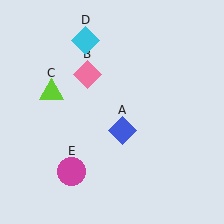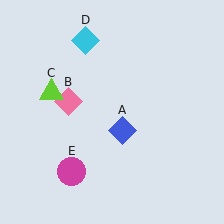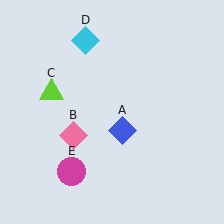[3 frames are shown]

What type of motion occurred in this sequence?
The pink diamond (object B) rotated counterclockwise around the center of the scene.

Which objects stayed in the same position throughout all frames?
Blue diamond (object A) and lime triangle (object C) and cyan diamond (object D) and magenta circle (object E) remained stationary.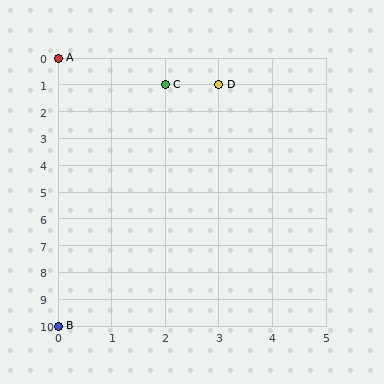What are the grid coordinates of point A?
Point A is at grid coordinates (0, 0).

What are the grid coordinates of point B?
Point B is at grid coordinates (0, 10).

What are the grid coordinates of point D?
Point D is at grid coordinates (3, 1).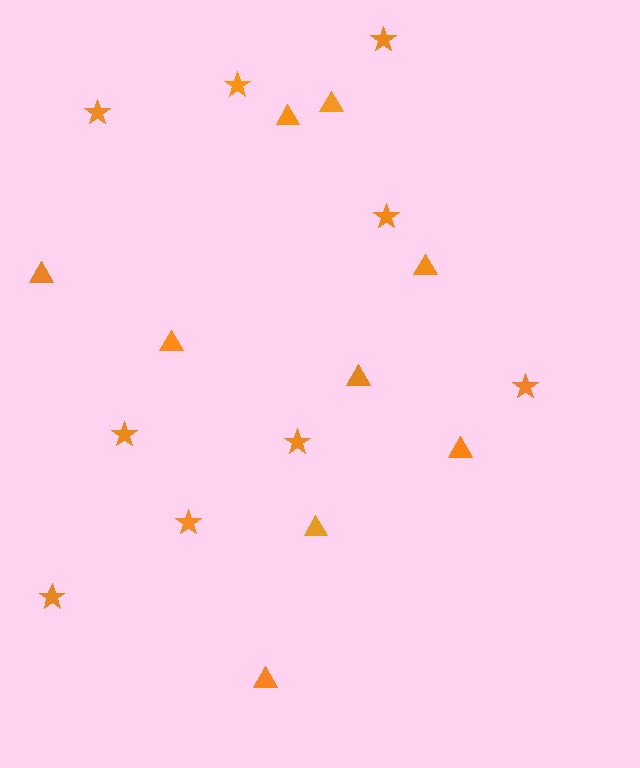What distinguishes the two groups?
There are 2 groups: one group of triangles (9) and one group of stars (9).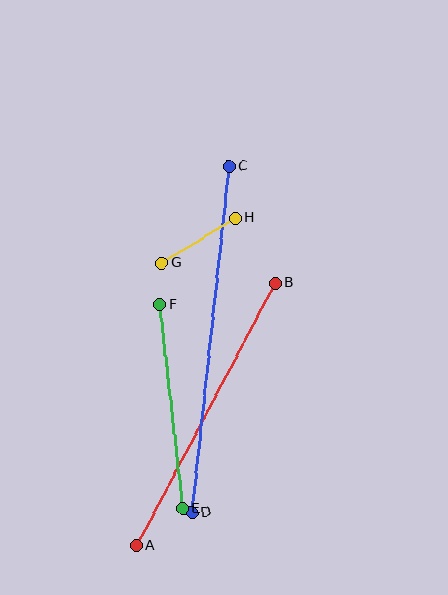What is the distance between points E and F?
The distance is approximately 205 pixels.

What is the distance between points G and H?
The distance is approximately 86 pixels.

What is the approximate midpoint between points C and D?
The midpoint is at approximately (210, 339) pixels.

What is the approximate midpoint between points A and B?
The midpoint is at approximately (206, 414) pixels.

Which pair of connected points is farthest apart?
Points C and D are farthest apart.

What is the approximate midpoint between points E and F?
The midpoint is at approximately (171, 406) pixels.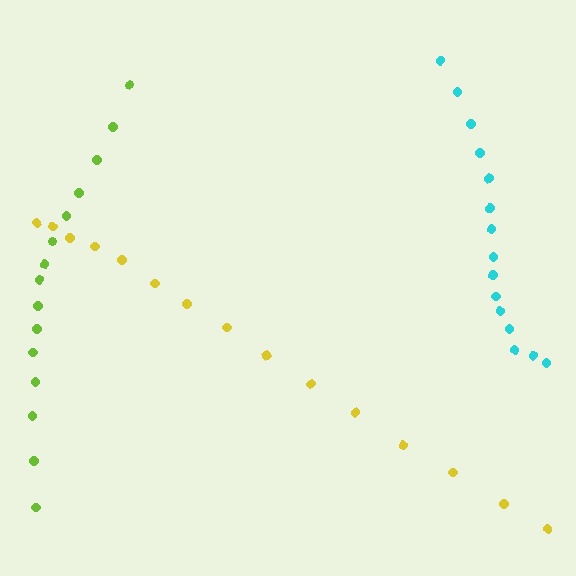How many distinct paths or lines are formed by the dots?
There are 3 distinct paths.